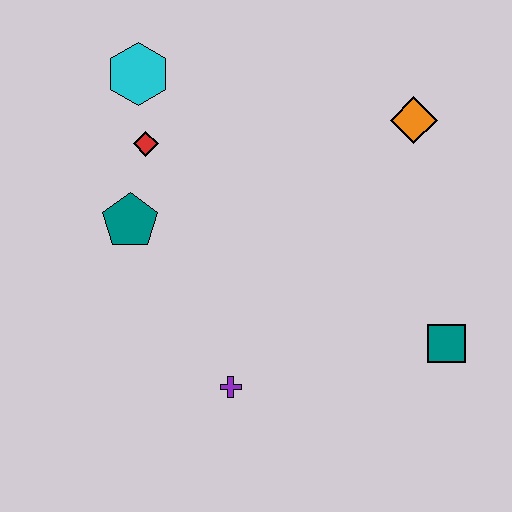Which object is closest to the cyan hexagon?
The red diamond is closest to the cyan hexagon.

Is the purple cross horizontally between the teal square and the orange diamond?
No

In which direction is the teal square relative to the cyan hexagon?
The teal square is to the right of the cyan hexagon.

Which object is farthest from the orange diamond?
The purple cross is farthest from the orange diamond.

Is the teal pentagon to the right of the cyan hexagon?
No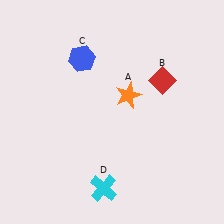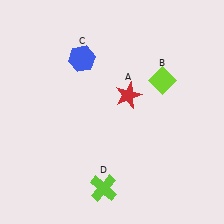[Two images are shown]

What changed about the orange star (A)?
In Image 1, A is orange. In Image 2, it changed to red.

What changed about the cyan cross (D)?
In Image 1, D is cyan. In Image 2, it changed to lime.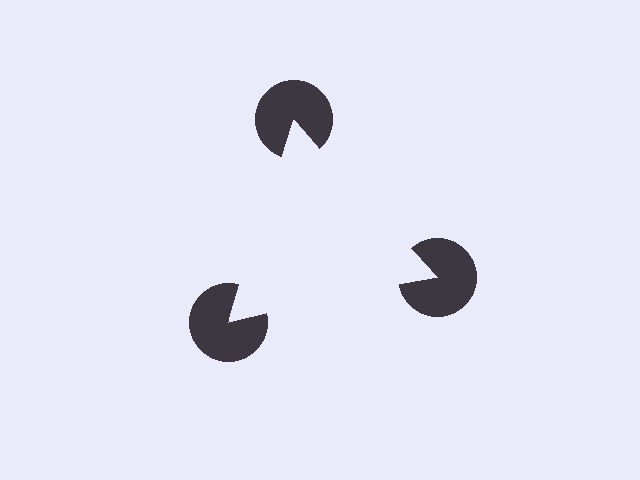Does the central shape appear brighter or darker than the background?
It typically appears slightly brighter than the background, even though no actual brightness change is drawn.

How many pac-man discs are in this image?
There are 3 — one at each vertex of the illusory triangle.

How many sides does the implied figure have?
3 sides.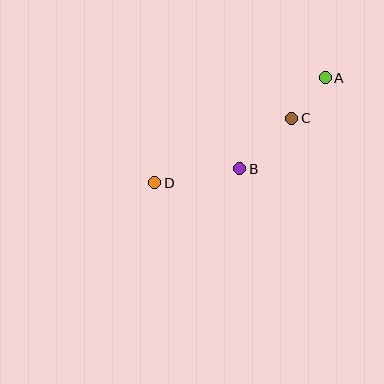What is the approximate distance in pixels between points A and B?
The distance between A and B is approximately 125 pixels.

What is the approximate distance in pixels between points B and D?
The distance between B and D is approximately 86 pixels.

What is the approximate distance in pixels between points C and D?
The distance between C and D is approximately 152 pixels.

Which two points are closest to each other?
Points A and C are closest to each other.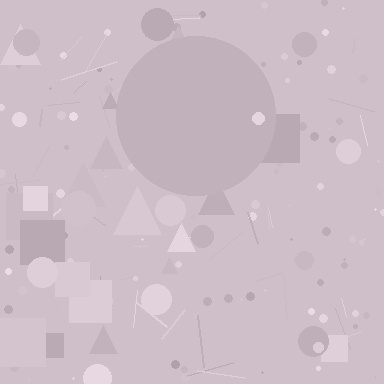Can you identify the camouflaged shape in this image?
The camouflaged shape is a circle.